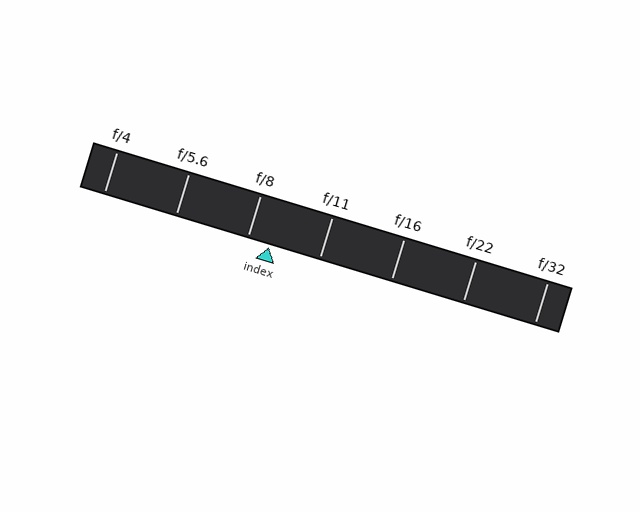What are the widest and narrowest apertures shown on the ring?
The widest aperture shown is f/4 and the narrowest is f/32.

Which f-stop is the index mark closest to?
The index mark is closest to f/8.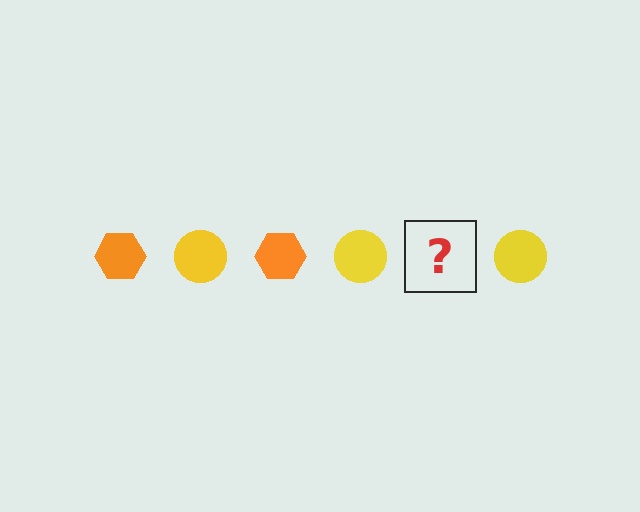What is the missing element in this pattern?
The missing element is an orange hexagon.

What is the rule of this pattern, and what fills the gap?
The rule is that the pattern alternates between orange hexagon and yellow circle. The gap should be filled with an orange hexagon.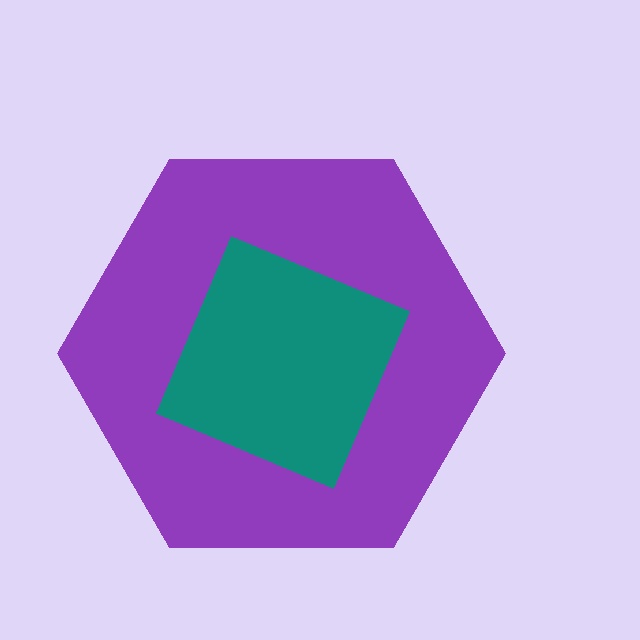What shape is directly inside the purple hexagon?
The teal diamond.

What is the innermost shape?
The teal diamond.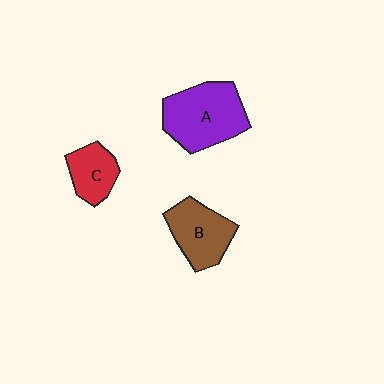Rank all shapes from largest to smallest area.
From largest to smallest: A (purple), B (brown), C (red).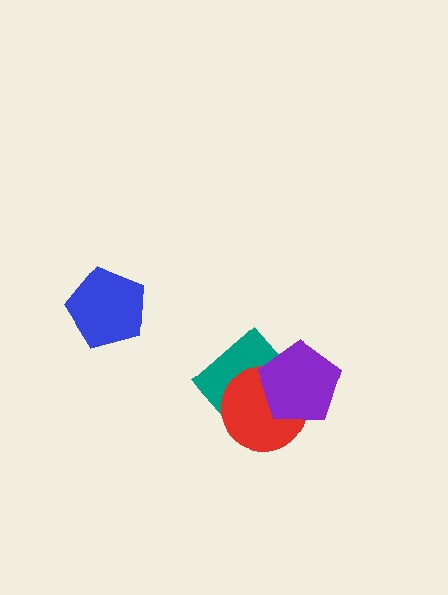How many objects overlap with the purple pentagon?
2 objects overlap with the purple pentagon.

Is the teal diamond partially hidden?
Yes, it is partially covered by another shape.